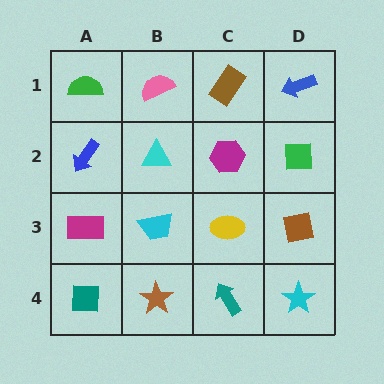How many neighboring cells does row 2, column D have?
3.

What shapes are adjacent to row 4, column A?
A magenta rectangle (row 3, column A), a brown star (row 4, column B).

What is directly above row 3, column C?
A magenta hexagon.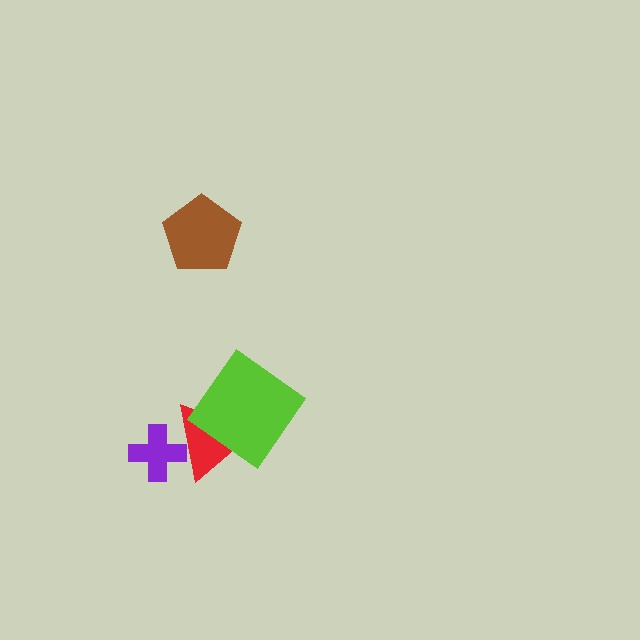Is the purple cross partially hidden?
Yes, it is partially covered by another shape.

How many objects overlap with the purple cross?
1 object overlaps with the purple cross.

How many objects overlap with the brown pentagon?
0 objects overlap with the brown pentagon.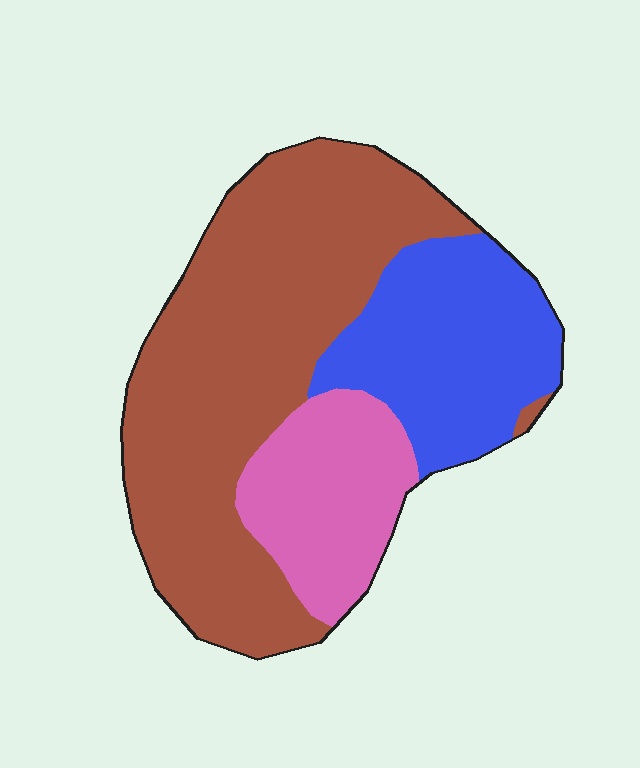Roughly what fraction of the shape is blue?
Blue takes up between a quarter and a half of the shape.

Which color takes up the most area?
Brown, at roughly 55%.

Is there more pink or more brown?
Brown.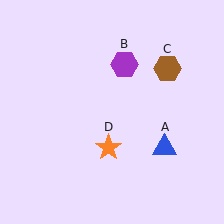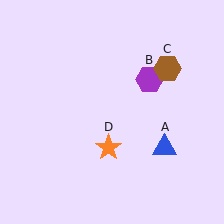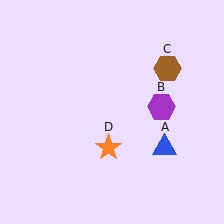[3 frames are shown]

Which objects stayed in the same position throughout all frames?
Blue triangle (object A) and brown hexagon (object C) and orange star (object D) remained stationary.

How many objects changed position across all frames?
1 object changed position: purple hexagon (object B).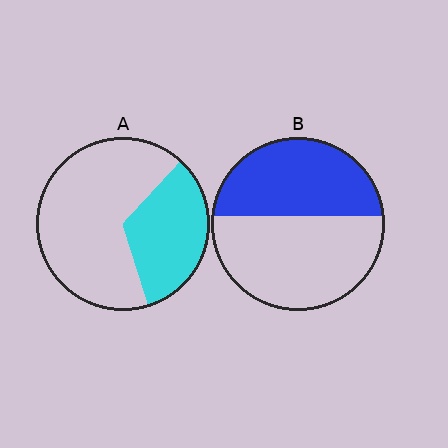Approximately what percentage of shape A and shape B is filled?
A is approximately 35% and B is approximately 45%.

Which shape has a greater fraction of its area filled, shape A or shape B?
Shape B.